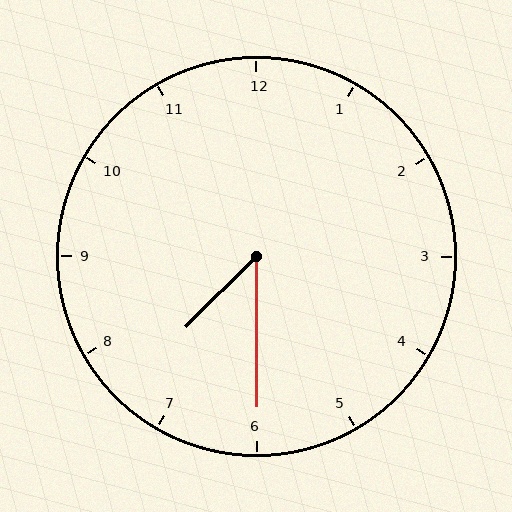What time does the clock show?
7:30.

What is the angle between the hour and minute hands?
Approximately 45 degrees.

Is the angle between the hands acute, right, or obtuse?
It is acute.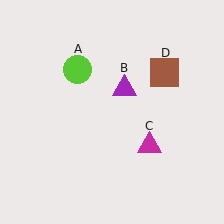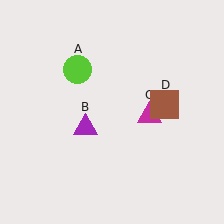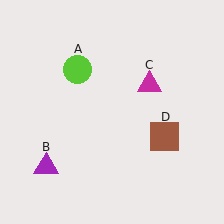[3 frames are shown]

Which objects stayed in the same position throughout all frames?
Lime circle (object A) remained stationary.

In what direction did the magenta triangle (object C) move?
The magenta triangle (object C) moved up.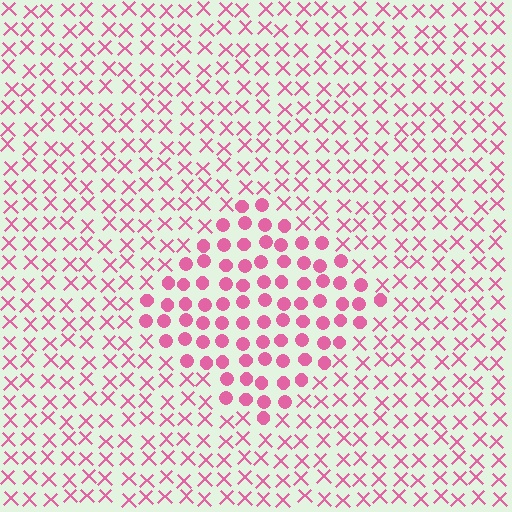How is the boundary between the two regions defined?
The boundary is defined by a change in element shape: circles inside vs. X marks outside. All elements share the same color and spacing.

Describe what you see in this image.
The image is filled with small pink elements arranged in a uniform grid. A diamond-shaped region contains circles, while the surrounding area contains X marks. The boundary is defined purely by the change in element shape.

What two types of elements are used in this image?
The image uses circles inside the diamond region and X marks outside it.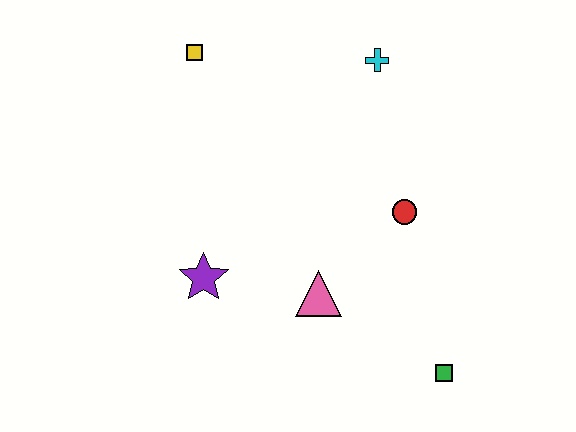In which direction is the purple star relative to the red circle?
The purple star is to the left of the red circle.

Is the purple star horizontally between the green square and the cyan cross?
No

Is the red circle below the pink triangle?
No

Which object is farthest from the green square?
The yellow square is farthest from the green square.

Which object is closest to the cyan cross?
The red circle is closest to the cyan cross.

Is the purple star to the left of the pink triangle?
Yes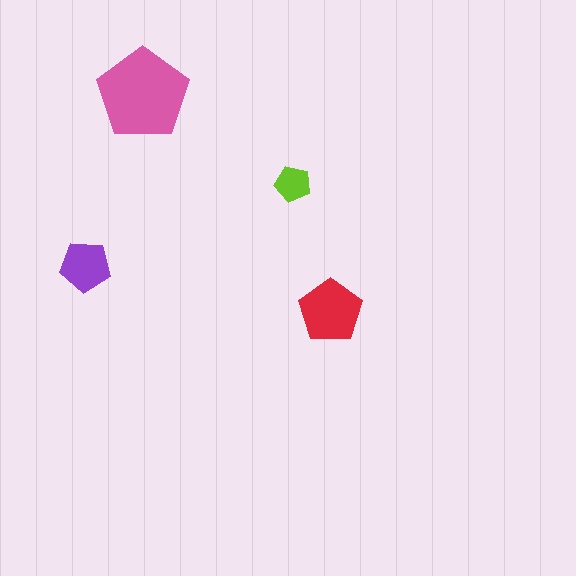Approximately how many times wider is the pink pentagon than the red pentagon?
About 1.5 times wider.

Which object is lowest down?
The red pentagon is bottommost.